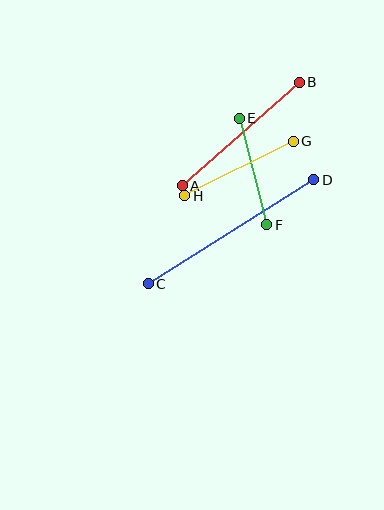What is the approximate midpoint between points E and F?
The midpoint is at approximately (253, 172) pixels.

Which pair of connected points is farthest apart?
Points C and D are farthest apart.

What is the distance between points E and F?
The distance is approximately 110 pixels.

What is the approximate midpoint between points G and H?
The midpoint is at approximately (239, 169) pixels.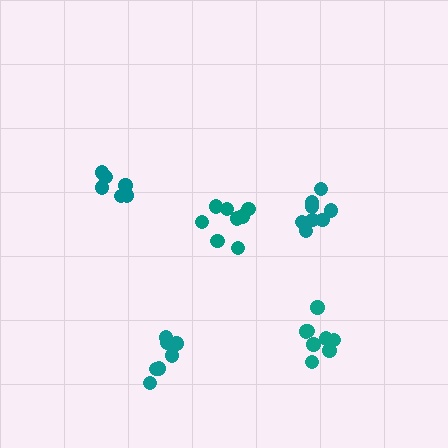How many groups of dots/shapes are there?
There are 5 groups.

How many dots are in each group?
Group 1: 6 dots, Group 2: 7 dots, Group 3: 9 dots, Group 4: 8 dots, Group 5: 8 dots (38 total).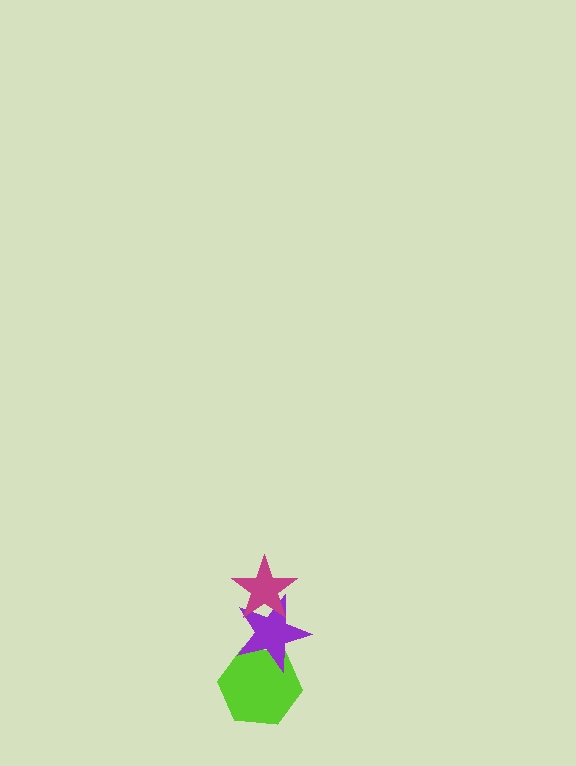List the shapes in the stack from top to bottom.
From top to bottom: the magenta star, the purple star, the lime hexagon.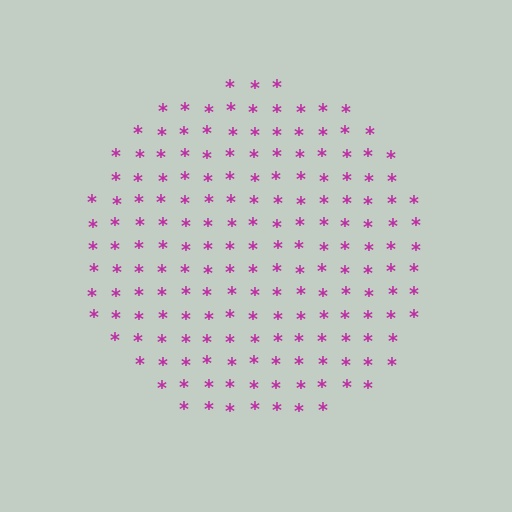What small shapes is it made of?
It is made of small asterisks.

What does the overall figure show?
The overall figure shows a circle.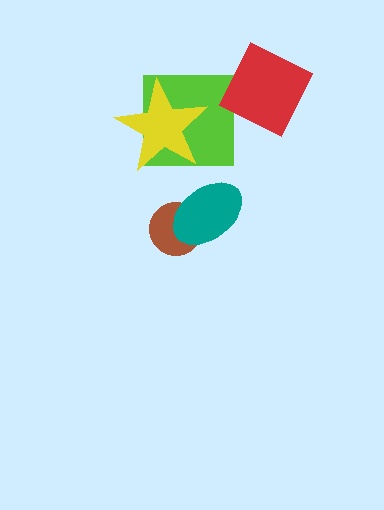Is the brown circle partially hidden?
Yes, it is partially covered by another shape.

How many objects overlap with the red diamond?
1 object overlaps with the red diamond.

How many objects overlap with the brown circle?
1 object overlaps with the brown circle.